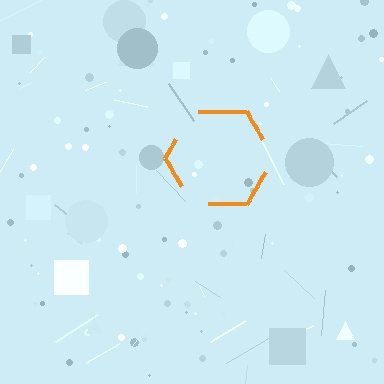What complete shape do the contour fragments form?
The contour fragments form a hexagon.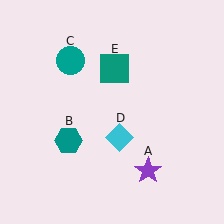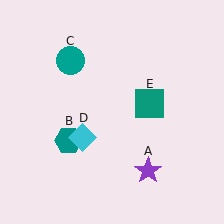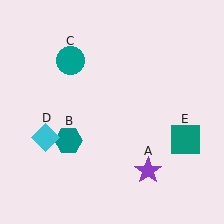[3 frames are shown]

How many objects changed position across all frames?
2 objects changed position: cyan diamond (object D), teal square (object E).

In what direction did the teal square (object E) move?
The teal square (object E) moved down and to the right.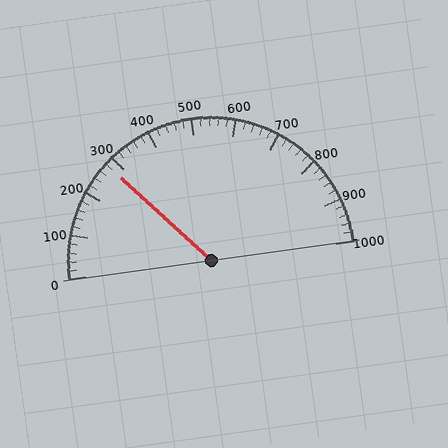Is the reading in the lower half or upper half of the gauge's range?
The reading is in the lower half of the range (0 to 1000).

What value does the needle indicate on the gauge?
The needle indicates approximately 280.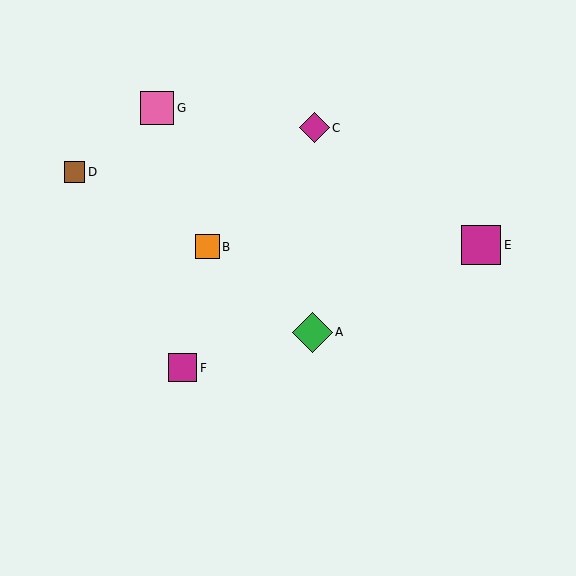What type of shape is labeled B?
Shape B is an orange square.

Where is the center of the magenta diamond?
The center of the magenta diamond is at (314, 128).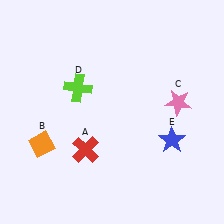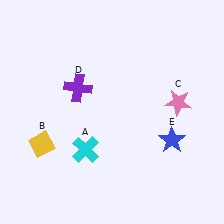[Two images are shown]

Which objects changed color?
A changed from red to cyan. B changed from orange to yellow. D changed from lime to purple.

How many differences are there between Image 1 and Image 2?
There are 3 differences between the two images.